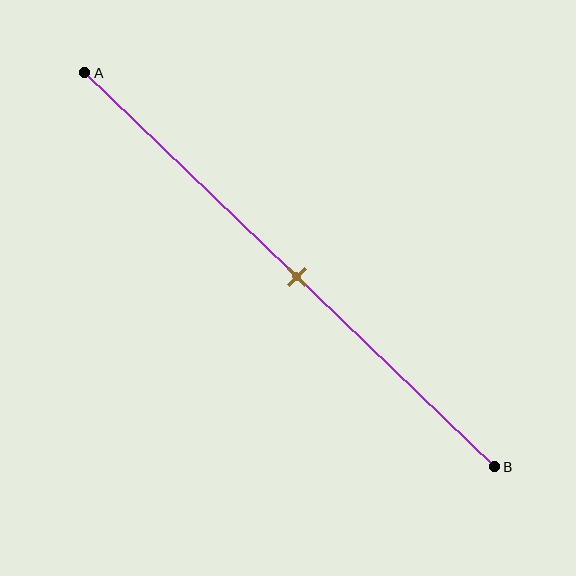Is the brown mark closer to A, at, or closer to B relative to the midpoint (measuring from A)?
The brown mark is approximately at the midpoint of segment AB.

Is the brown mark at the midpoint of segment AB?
Yes, the mark is approximately at the midpoint.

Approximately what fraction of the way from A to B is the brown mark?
The brown mark is approximately 50% of the way from A to B.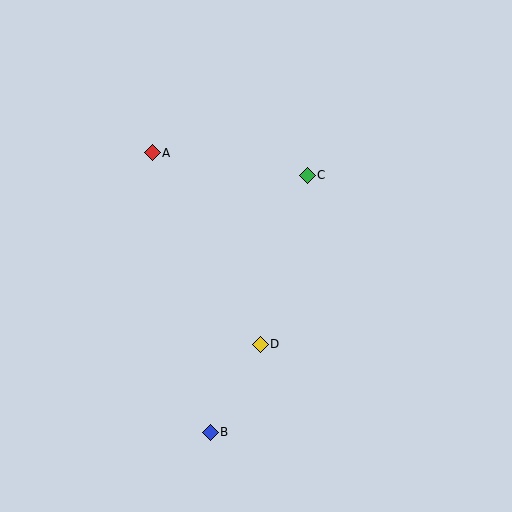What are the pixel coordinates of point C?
Point C is at (307, 175).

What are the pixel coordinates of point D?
Point D is at (260, 344).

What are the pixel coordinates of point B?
Point B is at (210, 432).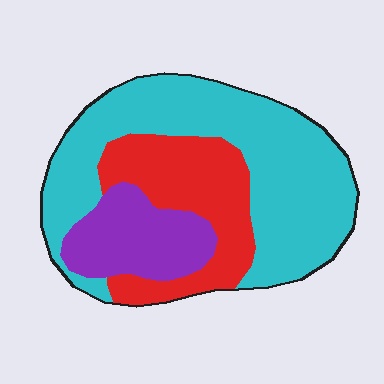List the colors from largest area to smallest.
From largest to smallest: cyan, red, purple.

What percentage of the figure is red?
Red takes up about one quarter (1/4) of the figure.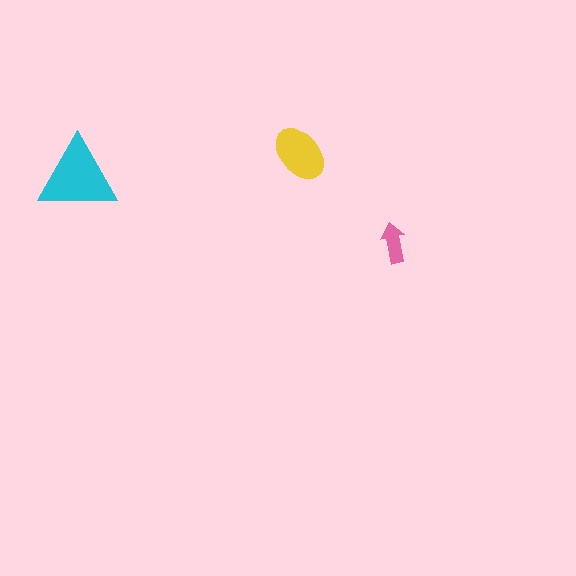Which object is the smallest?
The pink arrow.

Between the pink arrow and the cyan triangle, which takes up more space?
The cyan triangle.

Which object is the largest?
The cyan triangle.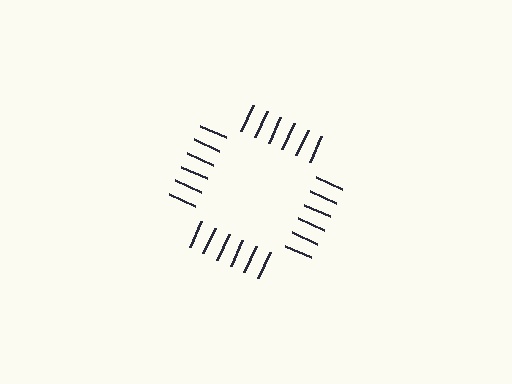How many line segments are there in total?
24 — 6 along each of the 4 edges.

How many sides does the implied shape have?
4 sides — the line-ends trace a square.